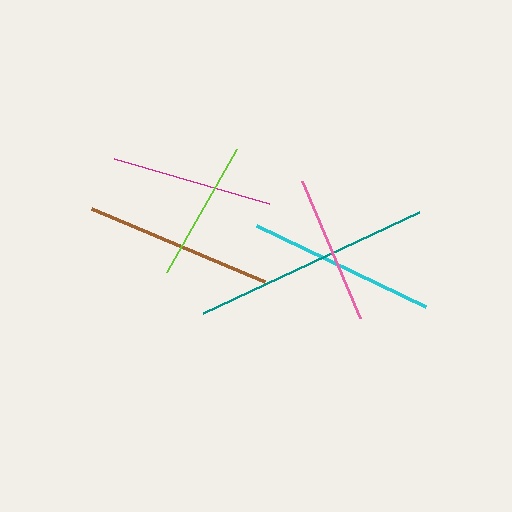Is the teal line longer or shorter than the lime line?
The teal line is longer than the lime line.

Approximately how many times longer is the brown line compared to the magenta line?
The brown line is approximately 1.2 times the length of the magenta line.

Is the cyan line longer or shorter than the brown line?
The brown line is longer than the cyan line.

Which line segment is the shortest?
The lime line is the shortest at approximately 142 pixels.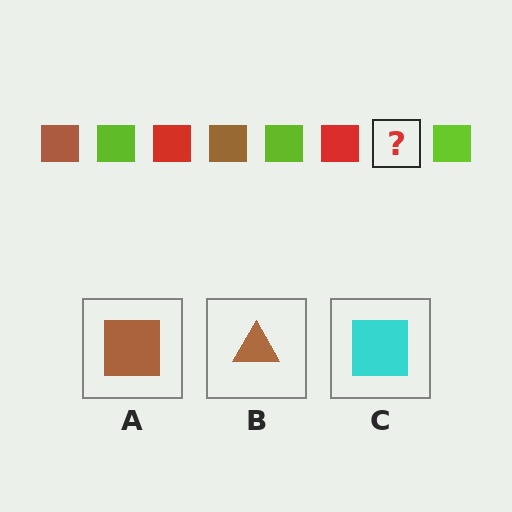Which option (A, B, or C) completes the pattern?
A.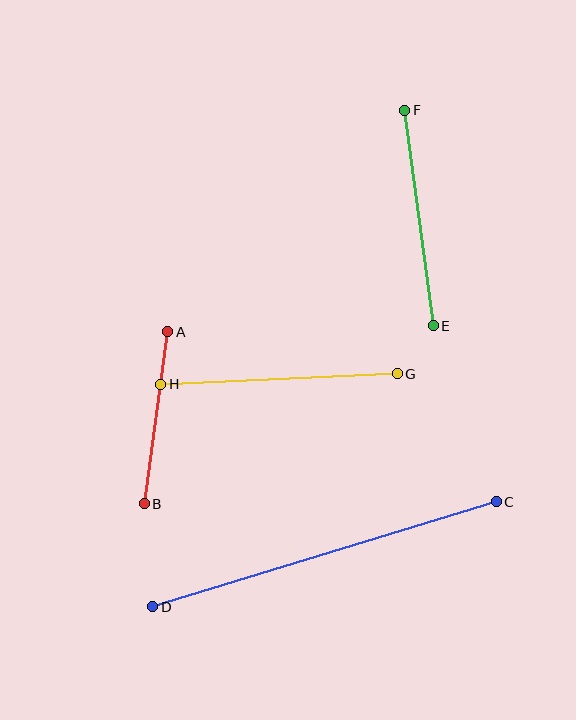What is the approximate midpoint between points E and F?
The midpoint is at approximately (419, 218) pixels.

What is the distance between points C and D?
The distance is approximately 359 pixels.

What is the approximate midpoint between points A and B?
The midpoint is at approximately (156, 418) pixels.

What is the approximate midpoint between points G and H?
The midpoint is at approximately (279, 379) pixels.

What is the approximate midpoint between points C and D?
The midpoint is at approximately (324, 554) pixels.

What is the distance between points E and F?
The distance is approximately 217 pixels.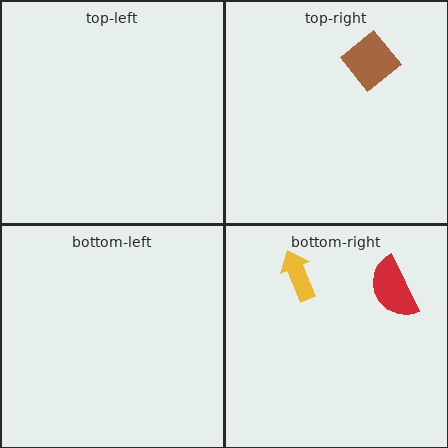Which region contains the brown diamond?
The top-right region.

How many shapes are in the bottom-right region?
2.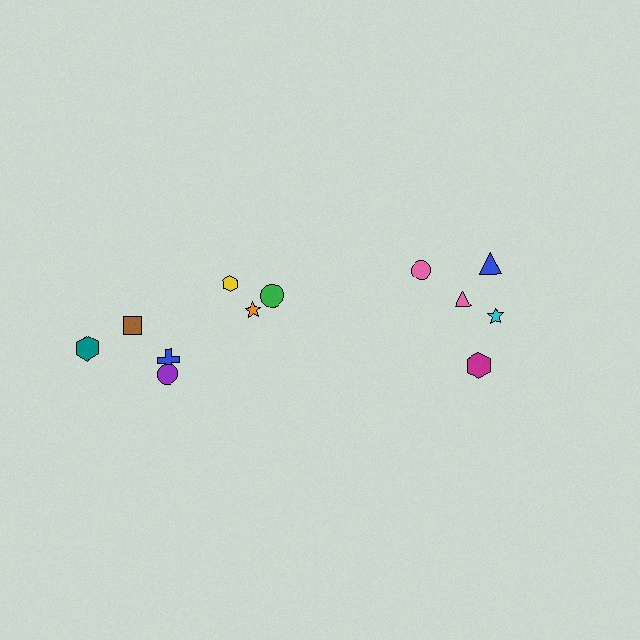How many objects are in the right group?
There are 5 objects.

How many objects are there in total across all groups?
There are 12 objects.